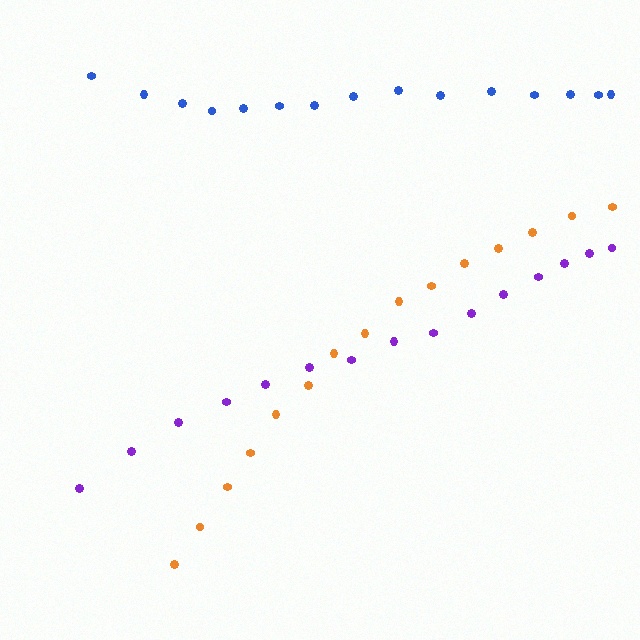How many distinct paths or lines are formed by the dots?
There are 3 distinct paths.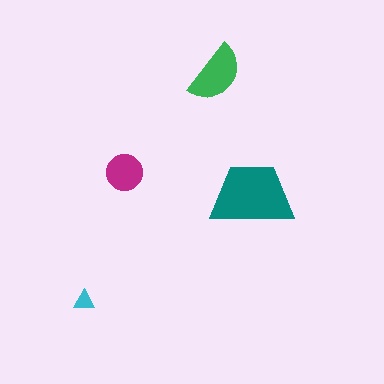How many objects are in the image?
There are 4 objects in the image.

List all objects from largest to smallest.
The teal trapezoid, the green semicircle, the magenta circle, the cyan triangle.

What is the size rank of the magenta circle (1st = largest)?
3rd.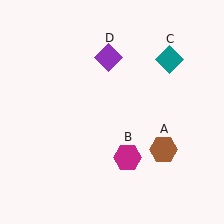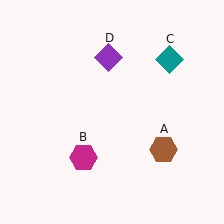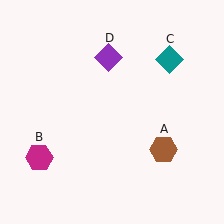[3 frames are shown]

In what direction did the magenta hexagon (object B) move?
The magenta hexagon (object B) moved left.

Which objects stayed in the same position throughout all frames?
Brown hexagon (object A) and teal diamond (object C) and purple diamond (object D) remained stationary.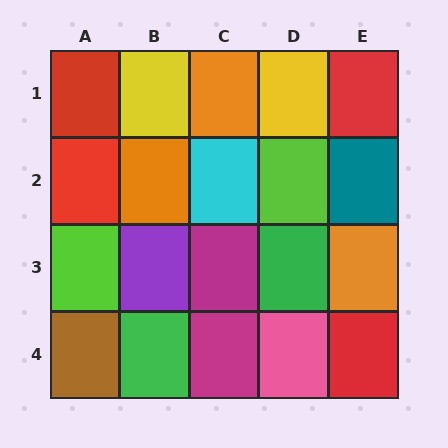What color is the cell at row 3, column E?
Orange.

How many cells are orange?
3 cells are orange.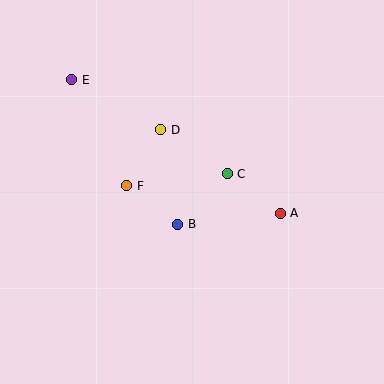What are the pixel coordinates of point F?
Point F is at (127, 186).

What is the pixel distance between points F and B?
The distance between F and B is 64 pixels.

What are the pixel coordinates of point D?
Point D is at (161, 130).